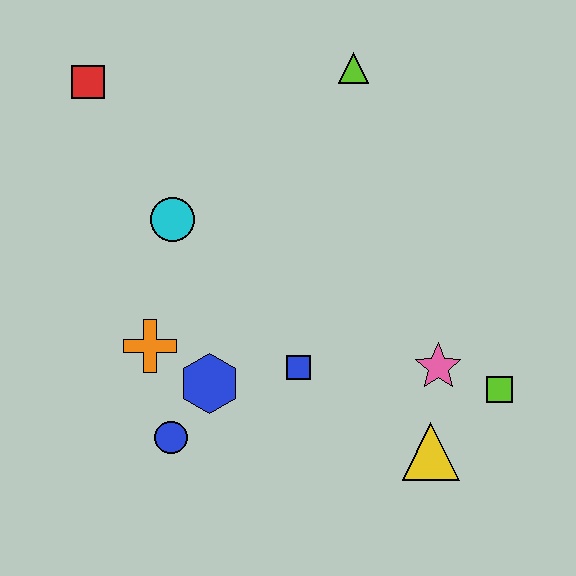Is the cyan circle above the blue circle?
Yes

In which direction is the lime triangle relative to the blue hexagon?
The lime triangle is above the blue hexagon.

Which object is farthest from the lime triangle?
The blue circle is farthest from the lime triangle.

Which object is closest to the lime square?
The pink star is closest to the lime square.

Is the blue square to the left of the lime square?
Yes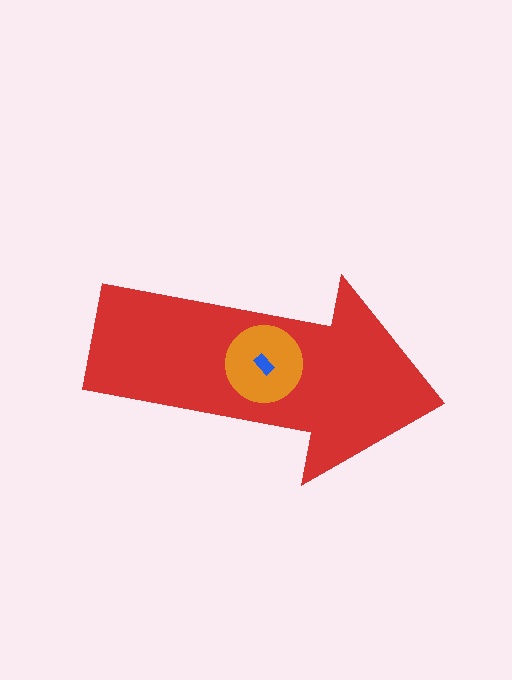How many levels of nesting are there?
3.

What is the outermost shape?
The red arrow.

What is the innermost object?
The blue rectangle.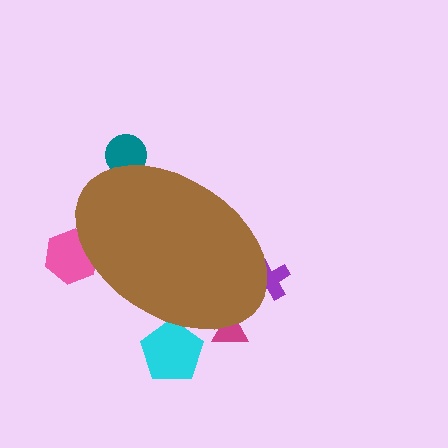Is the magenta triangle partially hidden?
Yes, the magenta triangle is partially hidden behind the brown ellipse.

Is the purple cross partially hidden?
Yes, the purple cross is partially hidden behind the brown ellipse.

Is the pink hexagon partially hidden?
Yes, the pink hexagon is partially hidden behind the brown ellipse.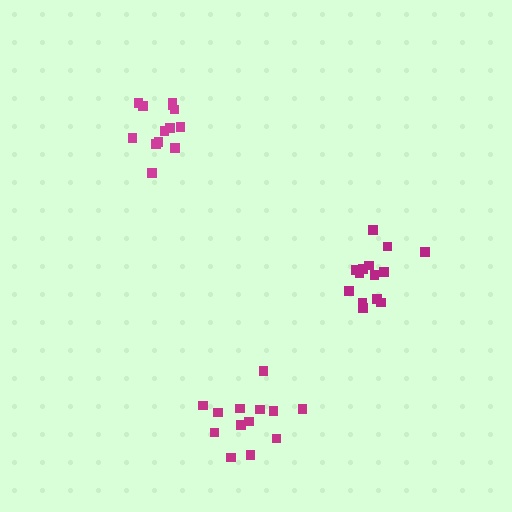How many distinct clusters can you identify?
There are 3 distinct clusters.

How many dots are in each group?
Group 1: 13 dots, Group 2: 14 dots, Group 3: 13 dots (40 total).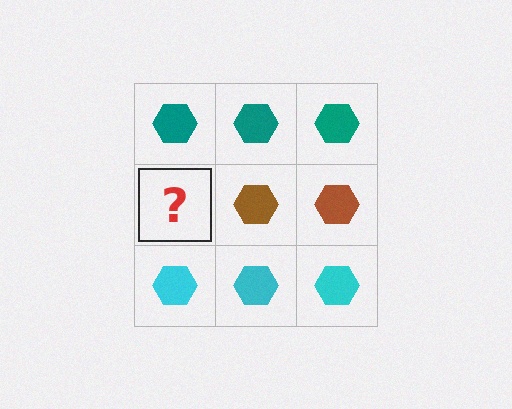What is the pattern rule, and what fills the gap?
The rule is that each row has a consistent color. The gap should be filled with a brown hexagon.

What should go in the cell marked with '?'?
The missing cell should contain a brown hexagon.